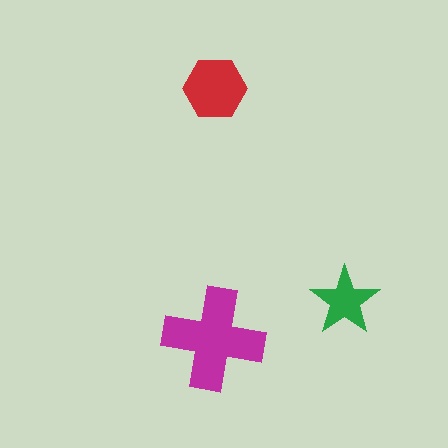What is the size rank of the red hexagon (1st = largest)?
2nd.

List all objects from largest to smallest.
The magenta cross, the red hexagon, the green star.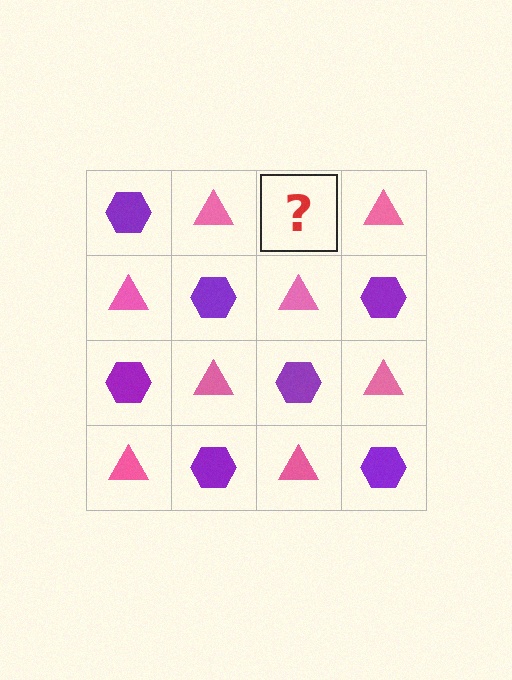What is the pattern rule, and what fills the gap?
The rule is that it alternates purple hexagon and pink triangle in a checkerboard pattern. The gap should be filled with a purple hexagon.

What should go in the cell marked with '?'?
The missing cell should contain a purple hexagon.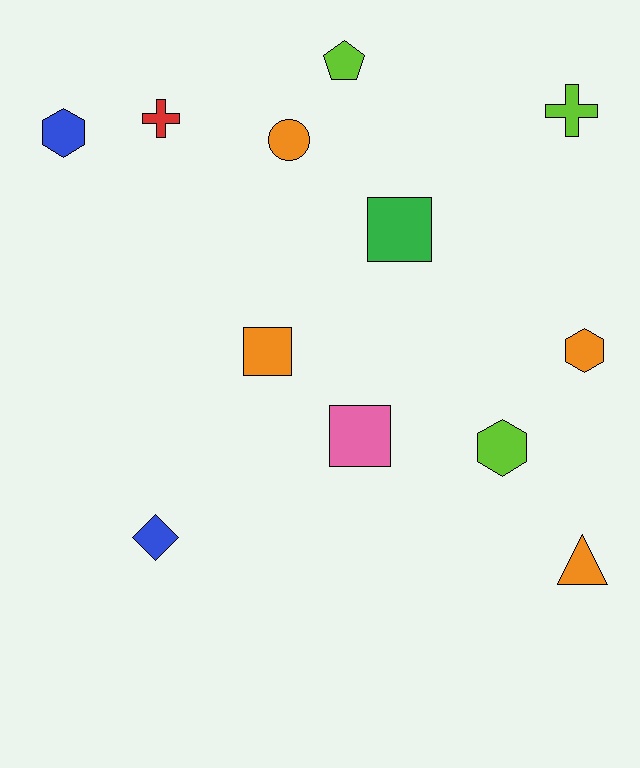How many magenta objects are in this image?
There are no magenta objects.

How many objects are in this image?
There are 12 objects.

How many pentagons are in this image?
There is 1 pentagon.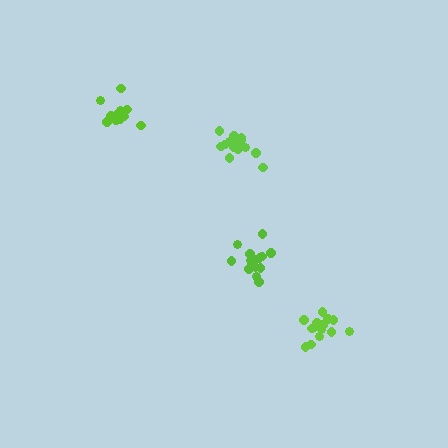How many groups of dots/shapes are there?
There are 4 groups.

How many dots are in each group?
Group 1: 16 dots, Group 2: 15 dots, Group 3: 14 dots, Group 4: 13 dots (58 total).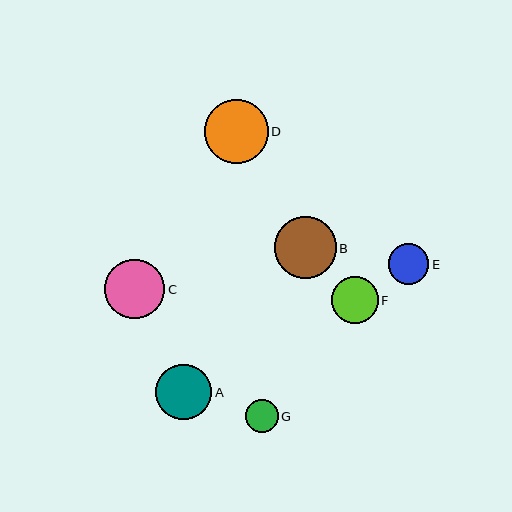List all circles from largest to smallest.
From largest to smallest: D, B, C, A, F, E, G.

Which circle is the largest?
Circle D is the largest with a size of approximately 63 pixels.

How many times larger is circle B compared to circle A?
Circle B is approximately 1.1 times the size of circle A.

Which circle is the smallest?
Circle G is the smallest with a size of approximately 33 pixels.